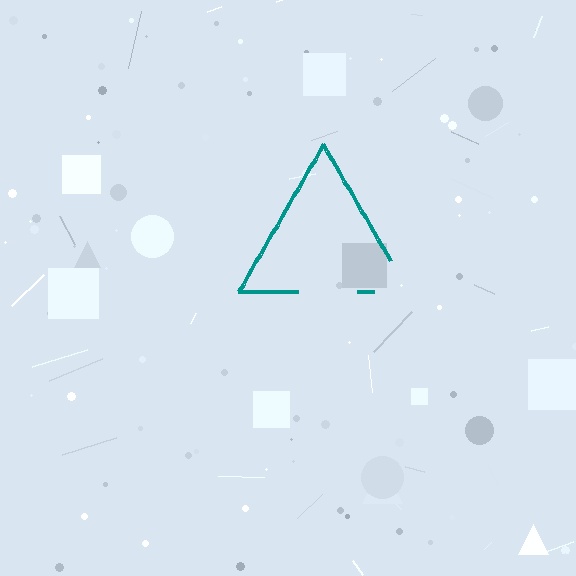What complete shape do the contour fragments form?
The contour fragments form a triangle.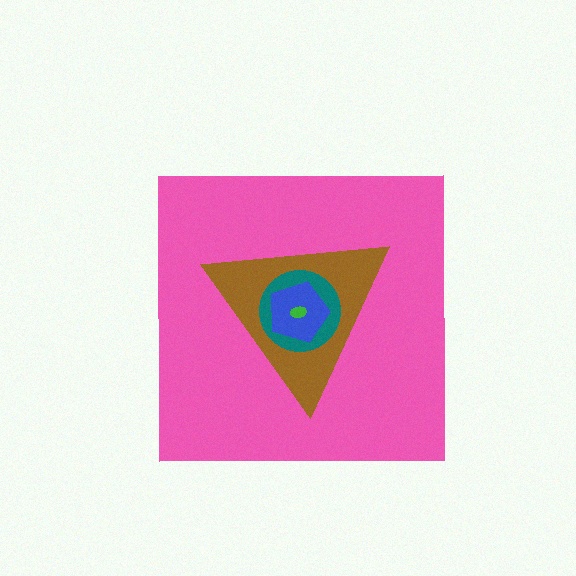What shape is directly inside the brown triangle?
The teal circle.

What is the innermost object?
The green ellipse.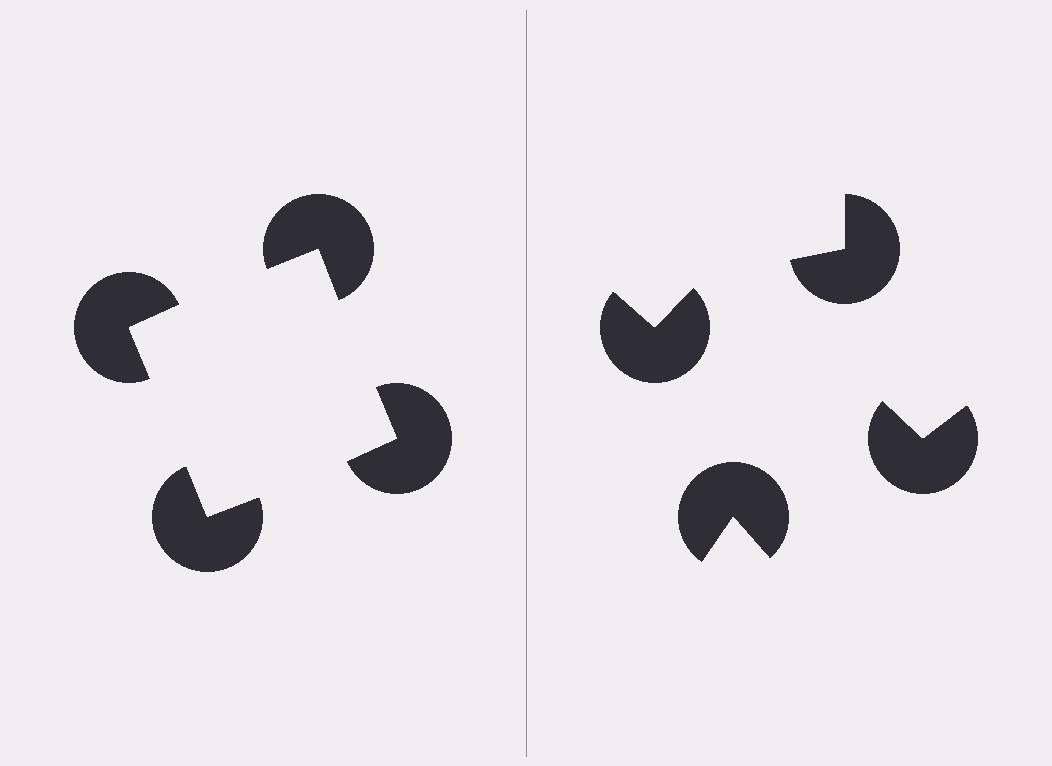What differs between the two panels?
The pac-man discs are positioned identically on both sides; only the wedge orientations differ. On the left they align to a square; on the right they are misaligned.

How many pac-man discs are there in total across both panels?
8 — 4 on each side.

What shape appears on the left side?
An illusory square.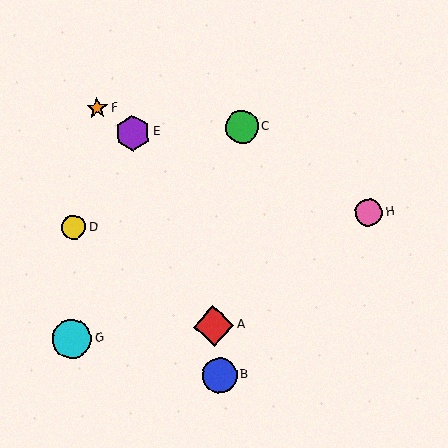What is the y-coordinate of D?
Object D is at y≈227.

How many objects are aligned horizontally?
2 objects (D, H) are aligned horizontally.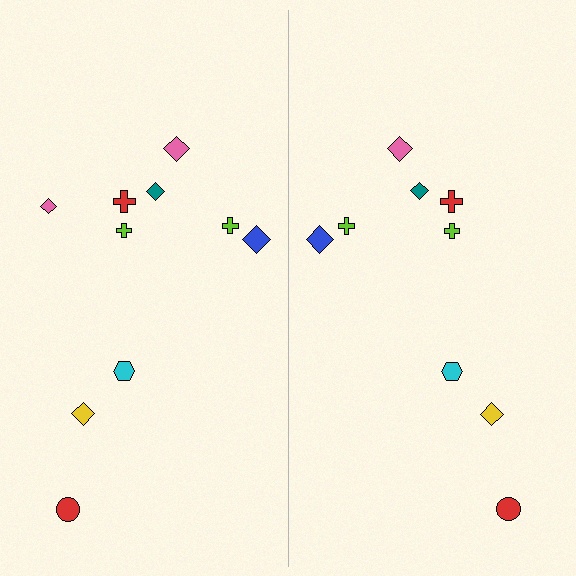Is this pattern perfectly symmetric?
No, the pattern is not perfectly symmetric. A pink diamond is missing from the right side.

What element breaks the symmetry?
A pink diamond is missing from the right side.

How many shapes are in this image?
There are 19 shapes in this image.